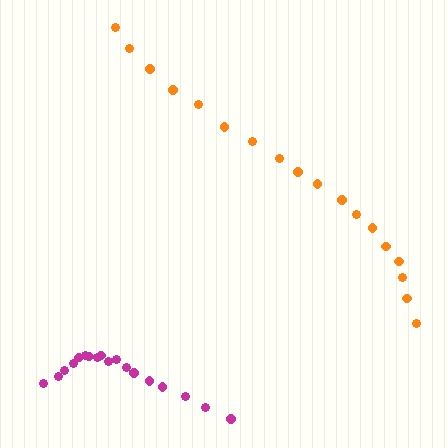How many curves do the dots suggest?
There are 2 distinct paths.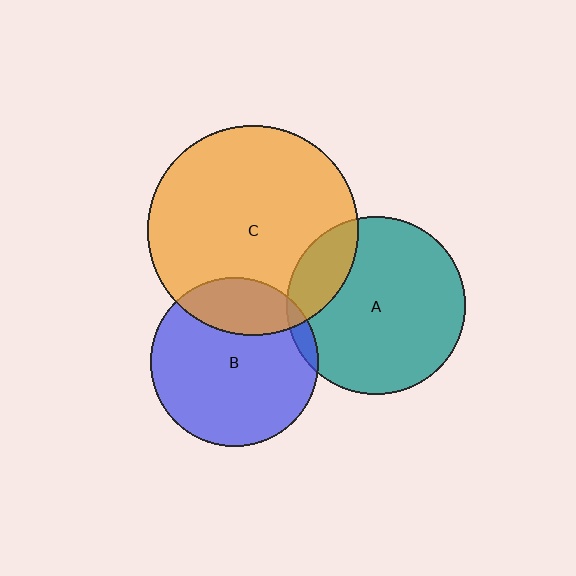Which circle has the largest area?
Circle C (orange).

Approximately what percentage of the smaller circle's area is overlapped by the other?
Approximately 5%.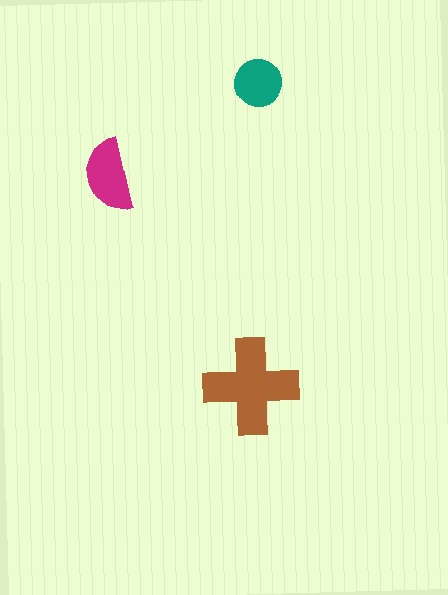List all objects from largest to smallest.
The brown cross, the magenta semicircle, the teal circle.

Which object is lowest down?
The brown cross is bottommost.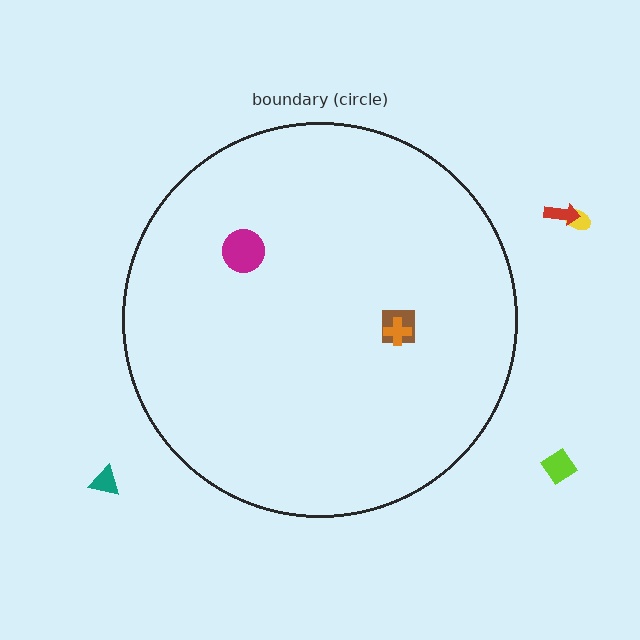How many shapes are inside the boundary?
3 inside, 4 outside.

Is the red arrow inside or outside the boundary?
Outside.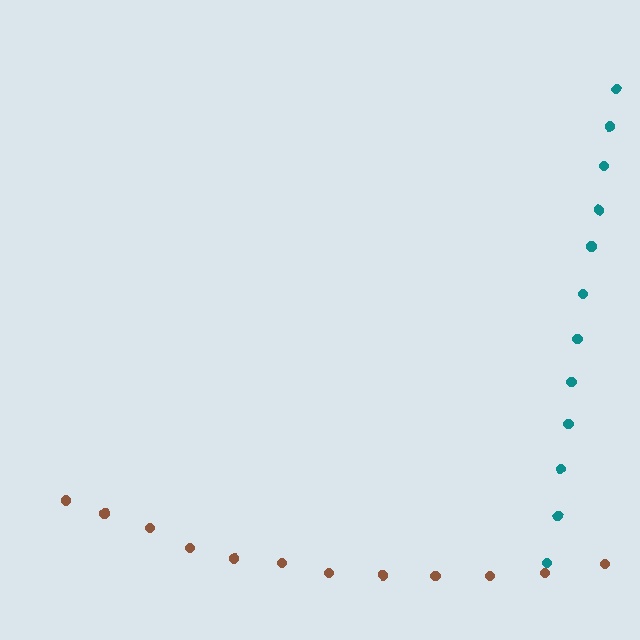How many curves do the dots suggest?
There are 2 distinct paths.